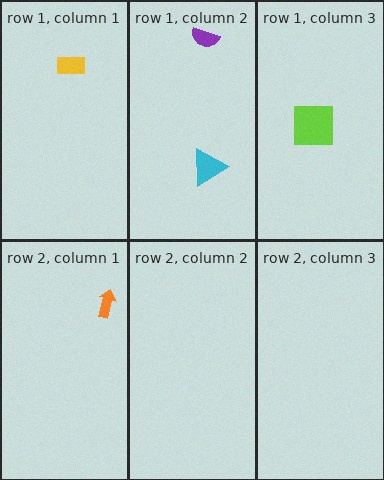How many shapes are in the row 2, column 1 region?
1.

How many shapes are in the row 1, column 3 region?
1.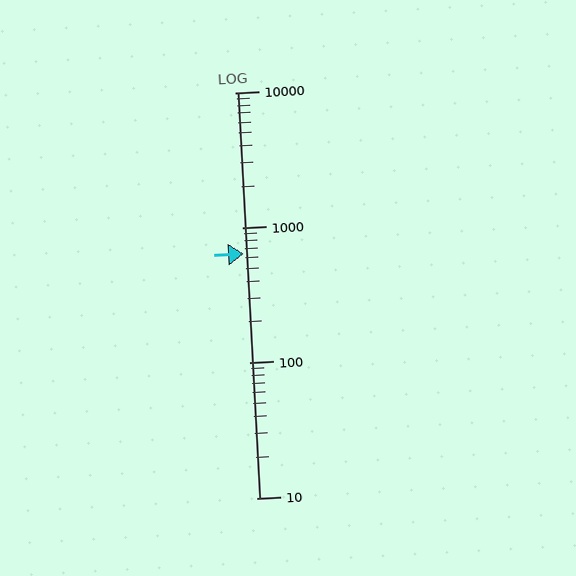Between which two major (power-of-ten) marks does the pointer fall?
The pointer is between 100 and 1000.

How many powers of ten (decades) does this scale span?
The scale spans 3 decades, from 10 to 10000.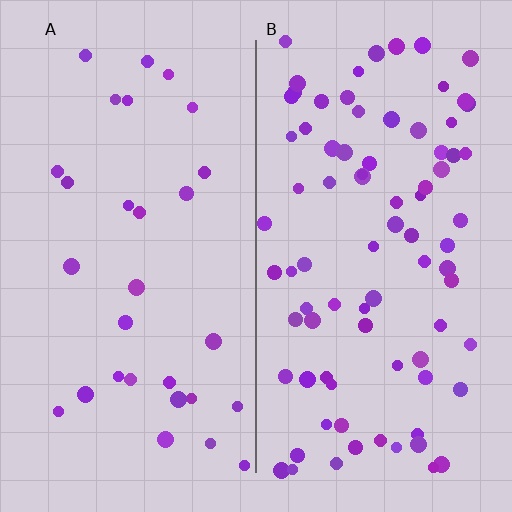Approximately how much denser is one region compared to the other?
Approximately 2.8× — region B over region A.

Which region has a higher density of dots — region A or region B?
B (the right).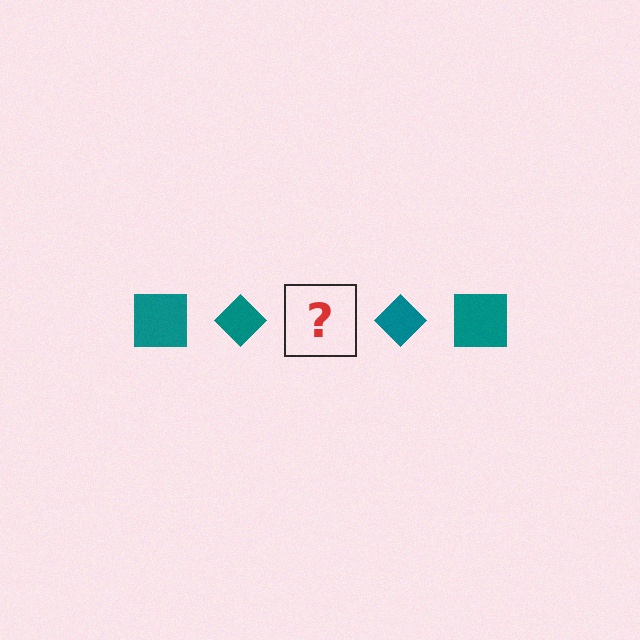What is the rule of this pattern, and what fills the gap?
The rule is that the pattern cycles through square, diamond shapes in teal. The gap should be filled with a teal square.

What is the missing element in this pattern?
The missing element is a teal square.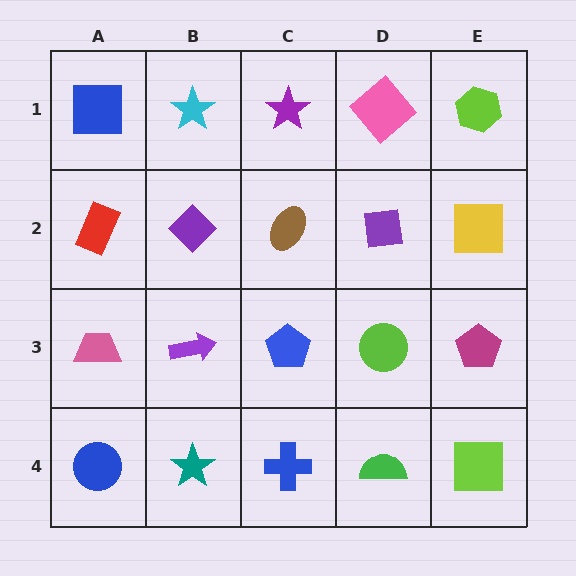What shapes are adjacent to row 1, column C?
A brown ellipse (row 2, column C), a cyan star (row 1, column B), a pink diamond (row 1, column D).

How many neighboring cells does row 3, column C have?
4.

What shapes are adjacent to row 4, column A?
A pink trapezoid (row 3, column A), a teal star (row 4, column B).